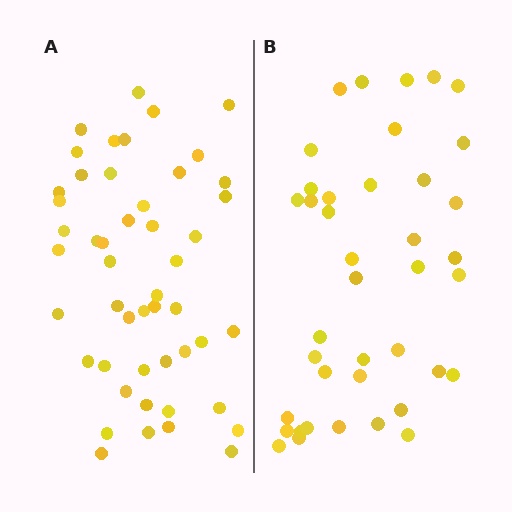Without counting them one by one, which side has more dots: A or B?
Region A (the left region) has more dots.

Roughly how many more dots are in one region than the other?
Region A has roughly 8 or so more dots than region B.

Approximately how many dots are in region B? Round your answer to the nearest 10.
About 40 dots.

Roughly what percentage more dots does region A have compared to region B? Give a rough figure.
About 20% more.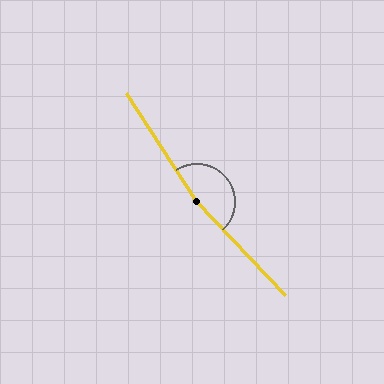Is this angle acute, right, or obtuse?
It is obtuse.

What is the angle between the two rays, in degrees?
Approximately 169 degrees.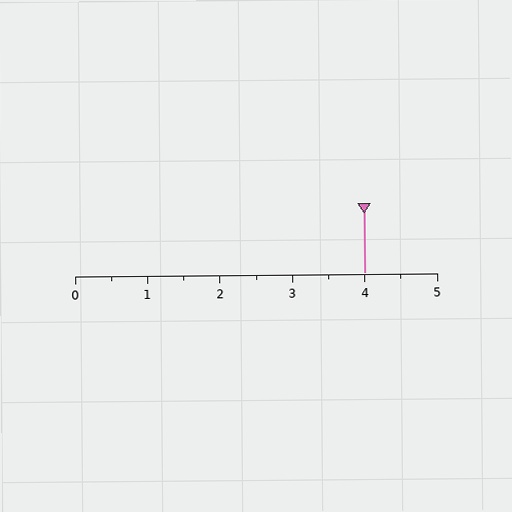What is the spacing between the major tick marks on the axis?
The major ticks are spaced 1 apart.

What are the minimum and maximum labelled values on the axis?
The axis runs from 0 to 5.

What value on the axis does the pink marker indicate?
The marker indicates approximately 4.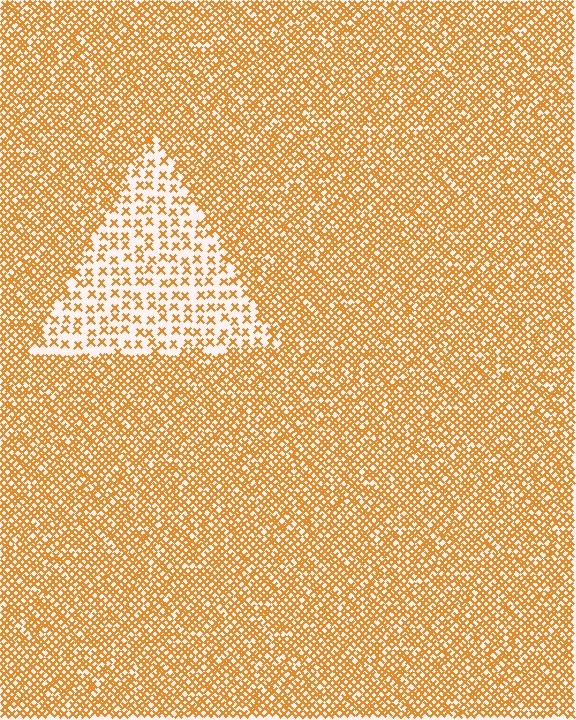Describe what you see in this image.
The image contains small orange elements arranged at two different densities. A triangle-shaped region is visible where the elements are less densely packed than the surrounding area.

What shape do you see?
I see a triangle.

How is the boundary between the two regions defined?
The boundary is defined by a change in element density (approximately 2.5x ratio). All elements are the same color, size, and shape.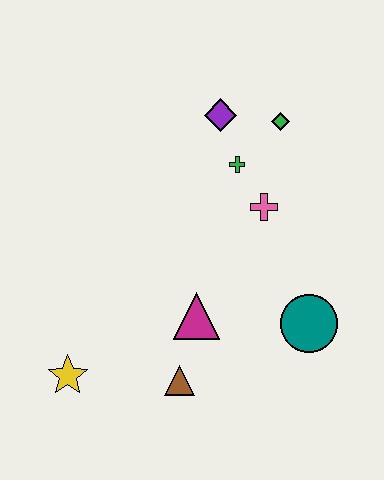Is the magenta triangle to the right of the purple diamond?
No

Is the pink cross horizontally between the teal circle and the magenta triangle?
Yes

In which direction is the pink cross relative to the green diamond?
The pink cross is below the green diamond.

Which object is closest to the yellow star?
The brown triangle is closest to the yellow star.